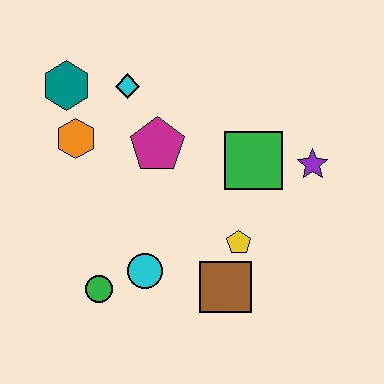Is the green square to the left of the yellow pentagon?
No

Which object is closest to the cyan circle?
The green circle is closest to the cyan circle.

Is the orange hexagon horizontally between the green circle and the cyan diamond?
No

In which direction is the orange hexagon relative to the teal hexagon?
The orange hexagon is below the teal hexagon.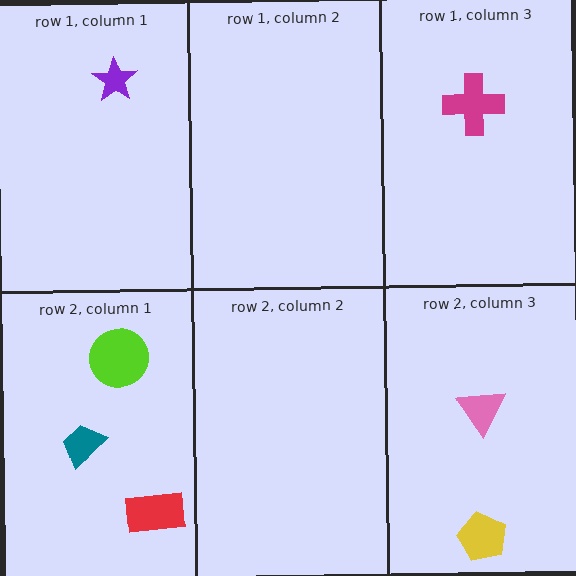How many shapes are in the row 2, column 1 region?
3.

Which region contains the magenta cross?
The row 1, column 3 region.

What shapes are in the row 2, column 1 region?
The red rectangle, the lime circle, the teal trapezoid.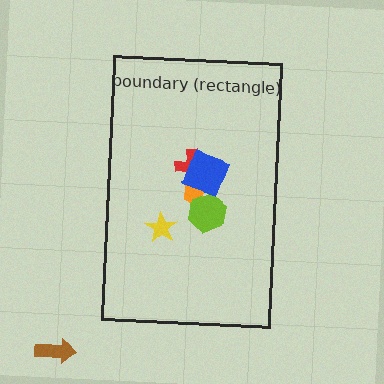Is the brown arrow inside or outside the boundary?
Outside.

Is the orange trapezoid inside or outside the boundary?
Inside.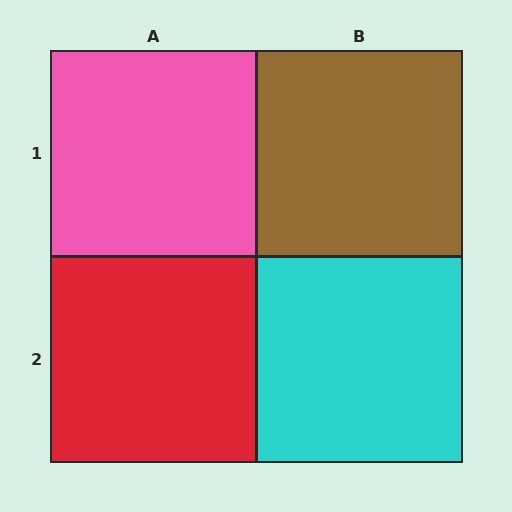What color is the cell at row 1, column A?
Pink.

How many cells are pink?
1 cell is pink.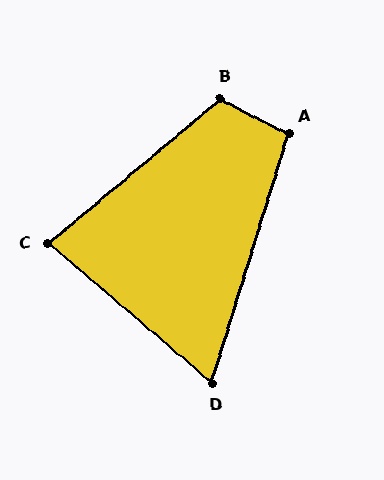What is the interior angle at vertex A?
Approximately 100 degrees (obtuse).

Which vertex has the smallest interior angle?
D, at approximately 67 degrees.